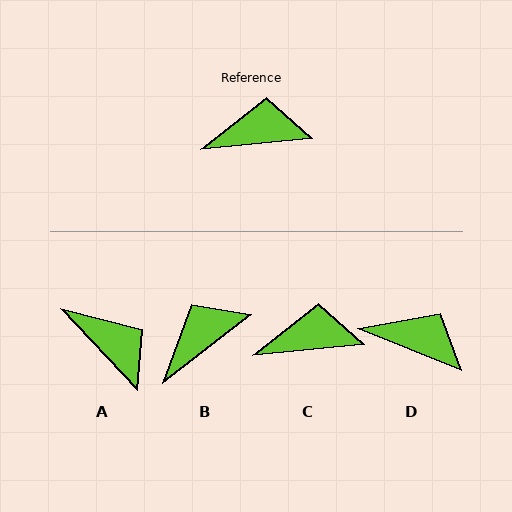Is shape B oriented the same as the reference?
No, it is off by about 32 degrees.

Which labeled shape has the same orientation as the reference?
C.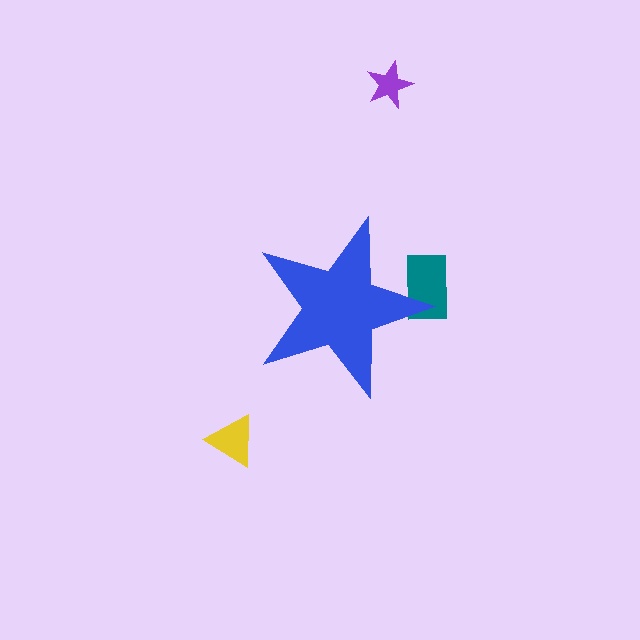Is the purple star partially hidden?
No, the purple star is fully visible.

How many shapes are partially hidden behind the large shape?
1 shape is partially hidden.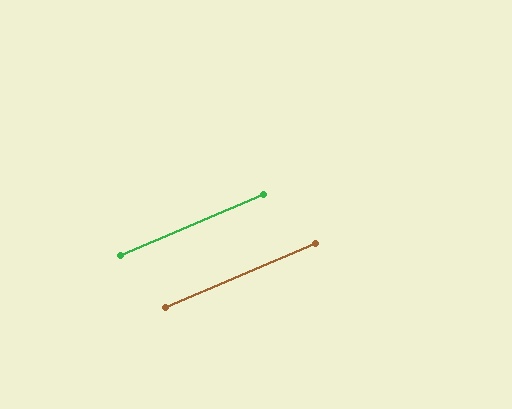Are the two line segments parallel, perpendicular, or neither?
Parallel — their directions differ by only 0.1°.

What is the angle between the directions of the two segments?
Approximately 0 degrees.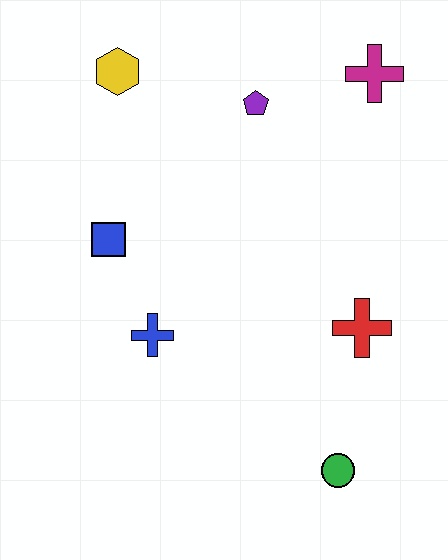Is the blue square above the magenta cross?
No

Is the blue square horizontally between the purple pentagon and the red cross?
No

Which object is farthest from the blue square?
The green circle is farthest from the blue square.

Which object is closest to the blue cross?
The blue square is closest to the blue cross.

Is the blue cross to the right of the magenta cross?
No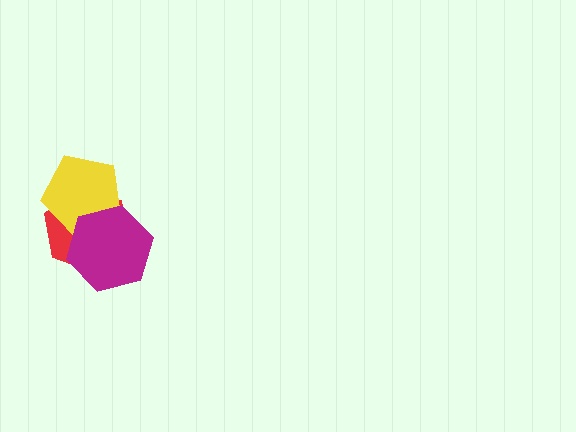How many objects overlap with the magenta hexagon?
2 objects overlap with the magenta hexagon.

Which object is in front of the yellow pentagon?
The magenta hexagon is in front of the yellow pentagon.